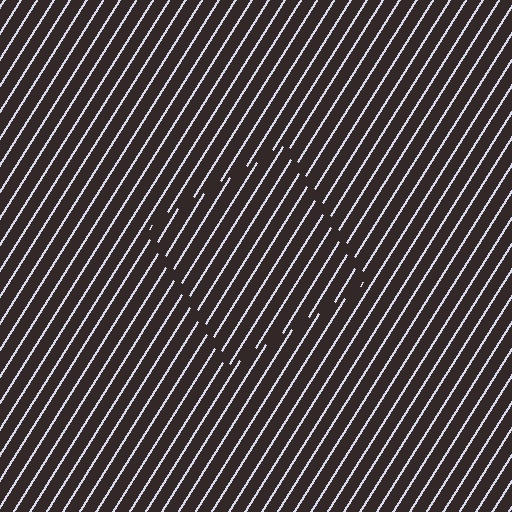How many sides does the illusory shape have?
4 sides — the line-ends trace a square.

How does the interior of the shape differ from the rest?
The interior of the shape contains the same grating, shifted by half a period — the contour is defined by the phase discontinuity where line-ends from the inner and outer gratings abut.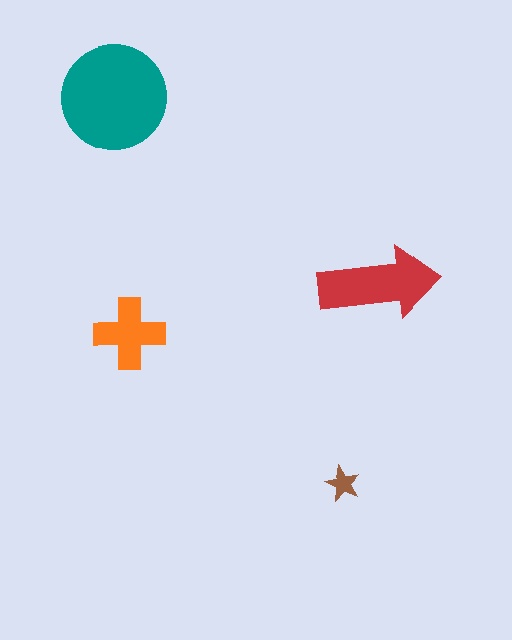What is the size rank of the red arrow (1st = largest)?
2nd.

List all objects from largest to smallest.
The teal circle, the red arrow, the orange cross, the brown star.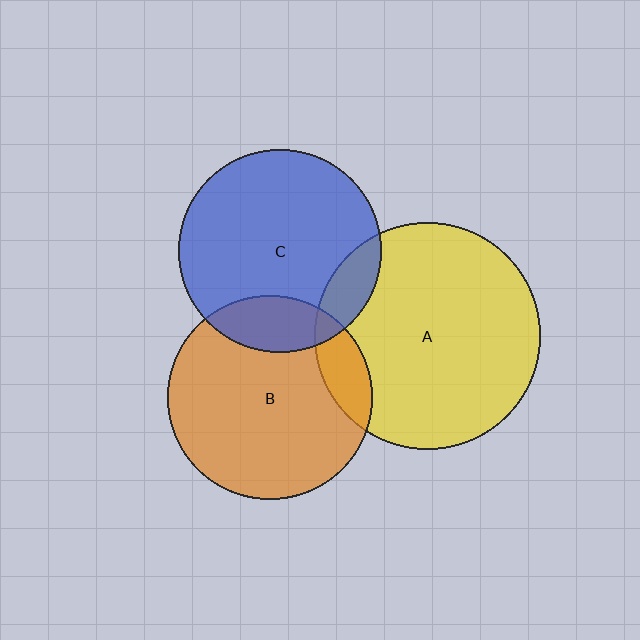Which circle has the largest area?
Circle A (yellow).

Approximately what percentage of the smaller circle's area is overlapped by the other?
Approximately 15%.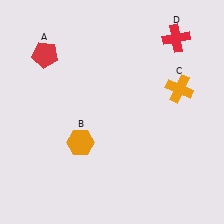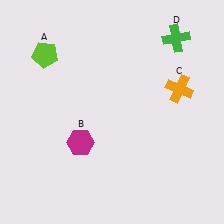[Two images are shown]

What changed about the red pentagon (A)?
In Image 1, A is red. In Image 2, it changed to lime.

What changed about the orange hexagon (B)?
In Image 1, B is orange. In Image 2, it changed to magenta.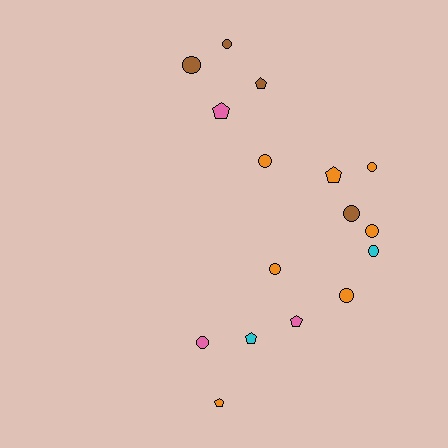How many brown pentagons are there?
There is 1 brown pentagon.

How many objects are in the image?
There are 16 objects.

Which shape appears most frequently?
Circle, with 10 objects.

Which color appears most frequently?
Orange, with 7 objects.